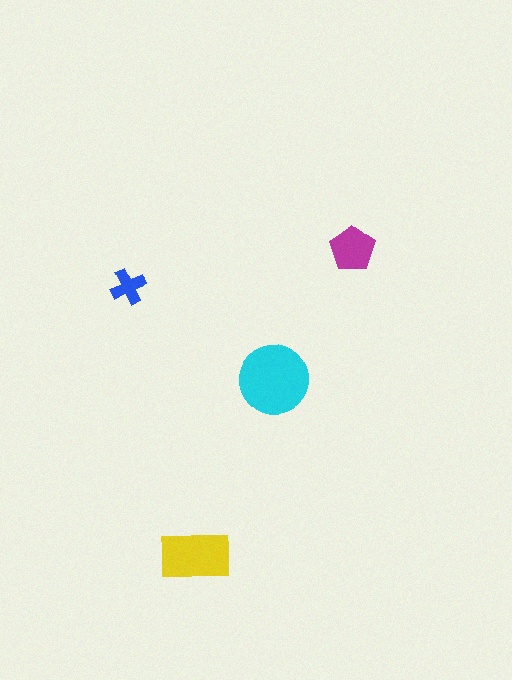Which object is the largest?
The cyan circle.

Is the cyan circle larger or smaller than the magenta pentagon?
Larger.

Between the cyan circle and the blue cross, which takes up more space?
The cyan circle.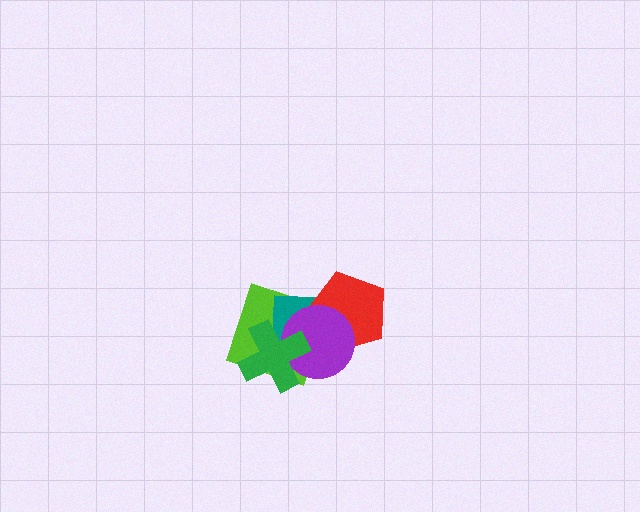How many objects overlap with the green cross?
3 objects overlap with the green cross.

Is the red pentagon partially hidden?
Yes, it is partially covered by another shape.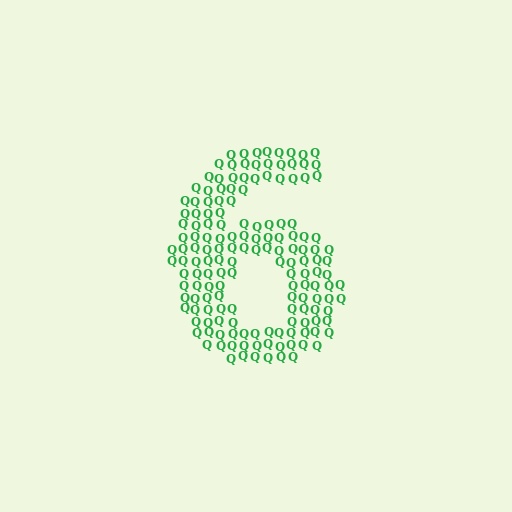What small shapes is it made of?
It is made of small letter Q's.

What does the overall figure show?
The overall figure shows the digit 6.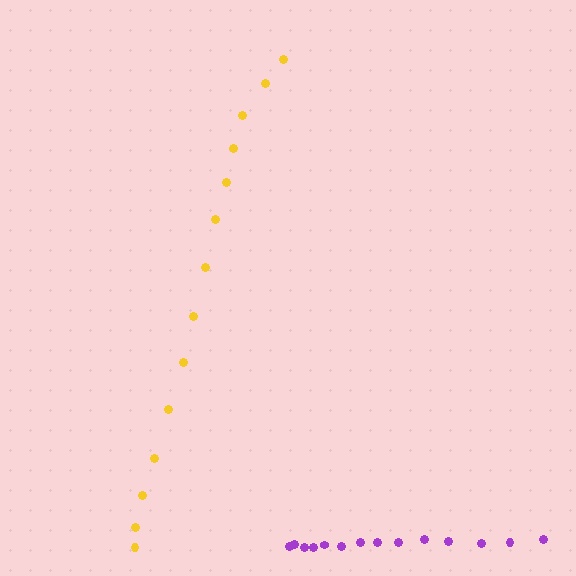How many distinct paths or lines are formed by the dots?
There are 2 distinct paths.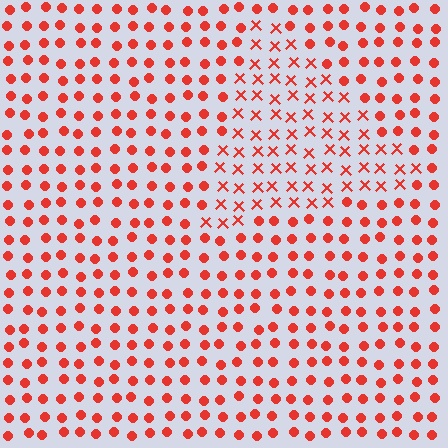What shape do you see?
I see a triangle.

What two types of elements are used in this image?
The image uses X marks inside the triangle region and circles outside it.